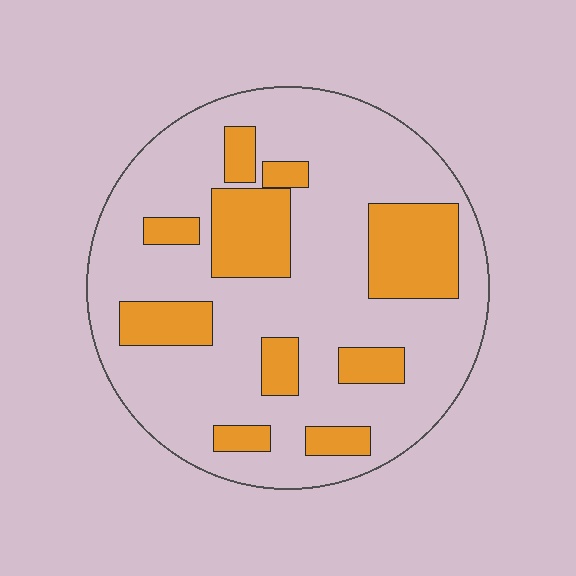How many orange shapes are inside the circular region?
10.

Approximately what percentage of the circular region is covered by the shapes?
Approximately 25%.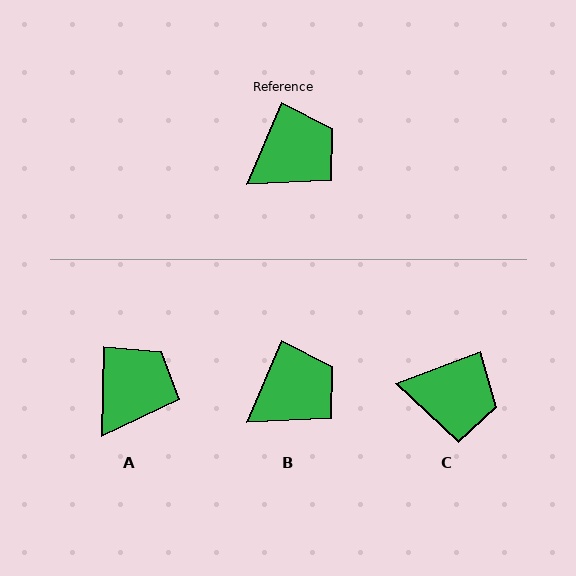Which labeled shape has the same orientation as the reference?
B.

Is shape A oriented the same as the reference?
No, it is off by about 22 degrees.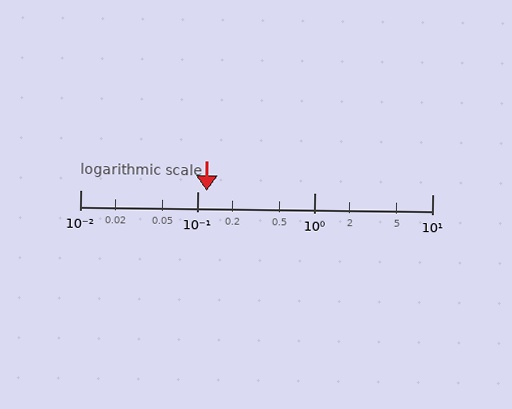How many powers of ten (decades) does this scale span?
The scale spans 3 decades, from 0.01 to 10.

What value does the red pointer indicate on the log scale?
The pointer indicates approximately 0.12.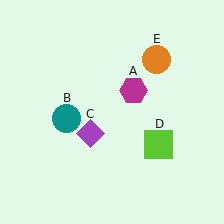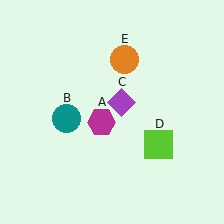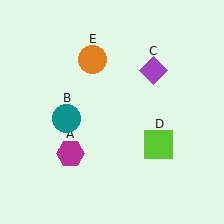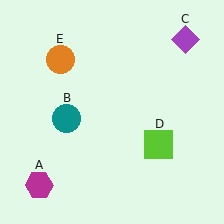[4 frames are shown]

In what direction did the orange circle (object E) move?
The orange circle (object E) moved left.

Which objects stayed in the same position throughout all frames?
Teal circle (object B) and lime square (object D) remained stationary.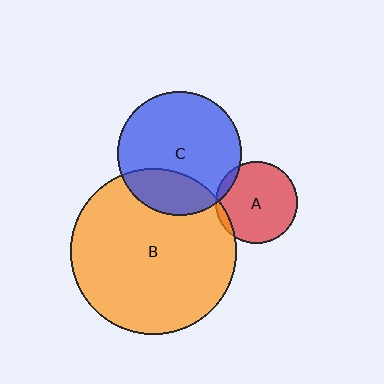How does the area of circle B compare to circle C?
Approximately 1.8 times.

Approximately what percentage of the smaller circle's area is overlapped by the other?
Approximately 5%.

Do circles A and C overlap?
Yes.